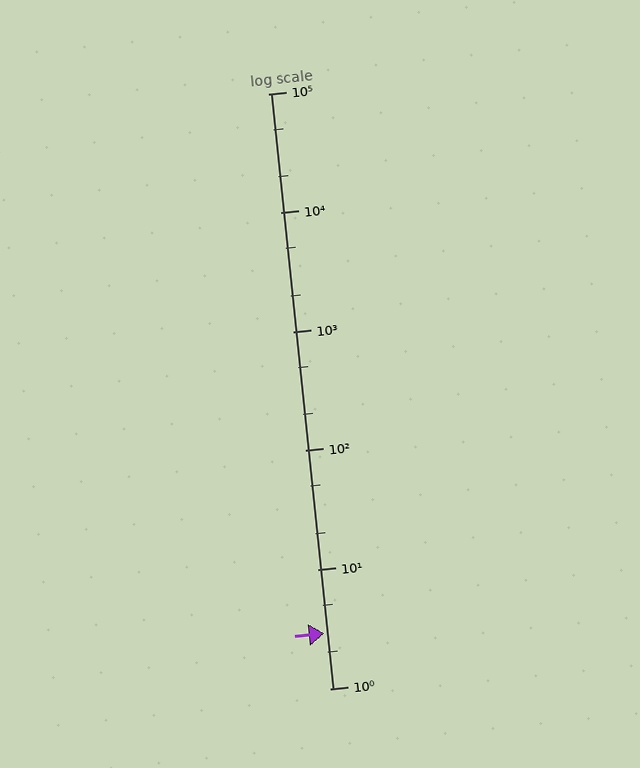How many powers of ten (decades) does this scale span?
The scale spans 5 decades, from 1 to 100000.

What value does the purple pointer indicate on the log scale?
The pointer indicates approximately 2.9.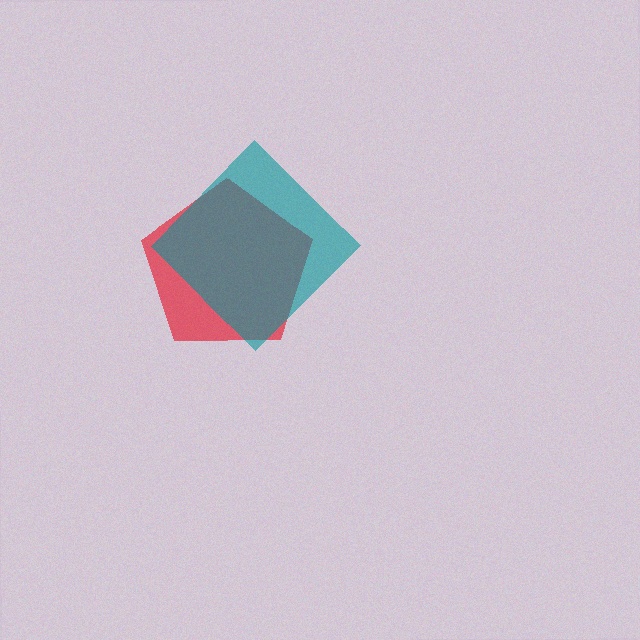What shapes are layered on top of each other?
The layered shapes are: a red pentagon, a teal diamond.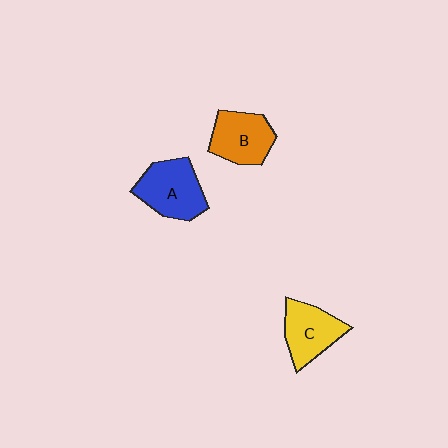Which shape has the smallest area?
Shape C (yellow).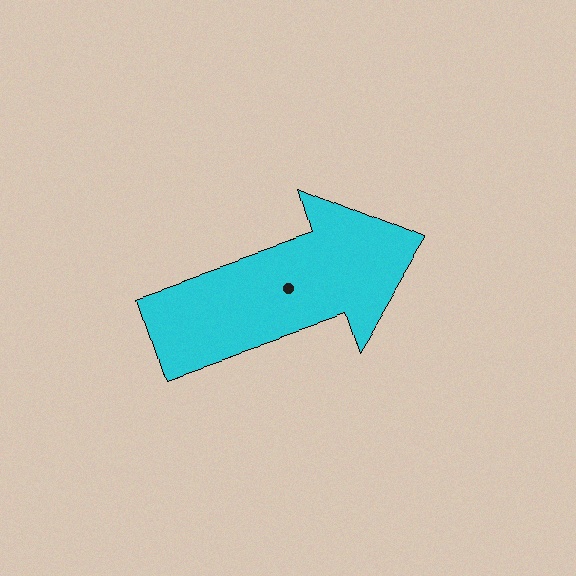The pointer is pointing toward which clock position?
Roughly 2 o'clock.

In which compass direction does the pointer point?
East.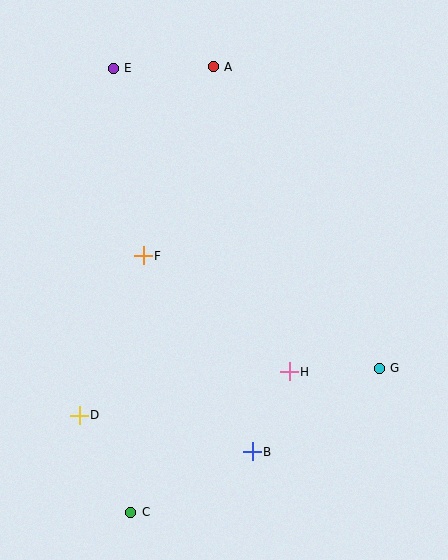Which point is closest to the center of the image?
Point F at (143, 256) is closest to the center.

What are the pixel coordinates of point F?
Point F is at (143, 256).